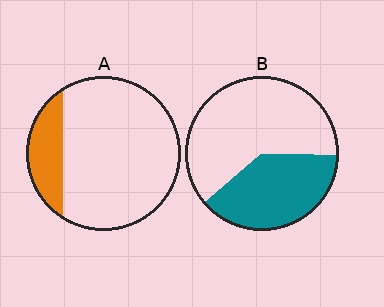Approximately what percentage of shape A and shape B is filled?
A is approximately 20% and B is approximately 40%.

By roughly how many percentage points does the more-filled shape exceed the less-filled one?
By roughly 20 percentage points (B over A).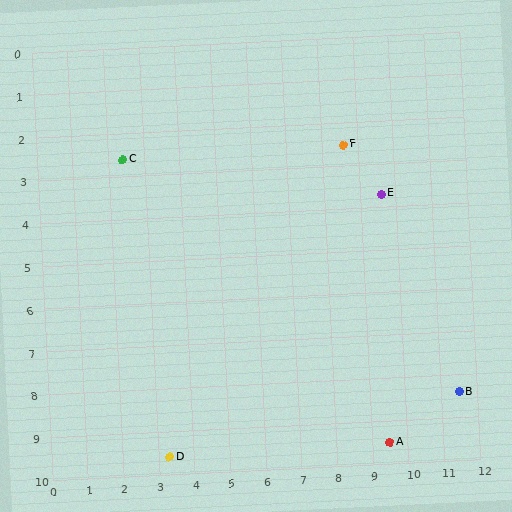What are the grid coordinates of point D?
Point D is at approximately (3.3, 9.6).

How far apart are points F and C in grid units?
Points F and C are about 6.2 grid units apart.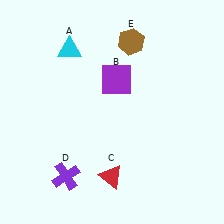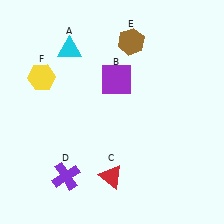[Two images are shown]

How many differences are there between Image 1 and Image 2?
There is 1 difference between the two images.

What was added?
A yellow hexagon (F) was added in Image 2.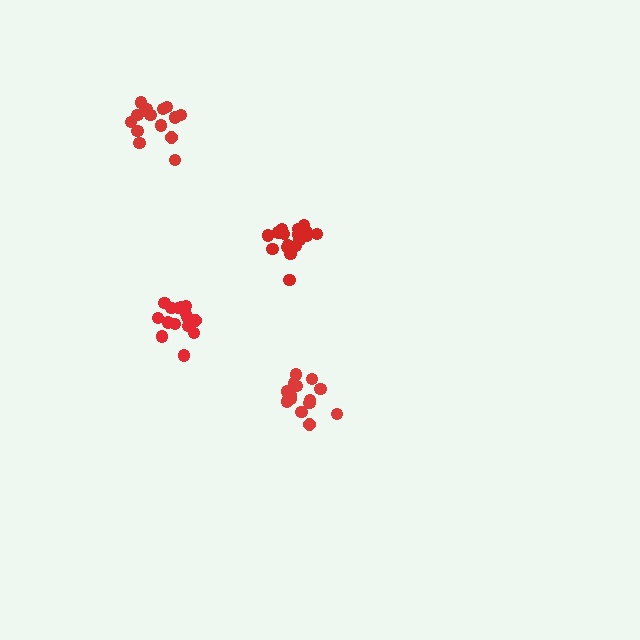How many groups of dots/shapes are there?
There are 4 groups.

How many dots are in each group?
Group 1: 14 dots, Group 2: 17 dots, Group 3: 14 dots, Group 4: 15 dots (60 total).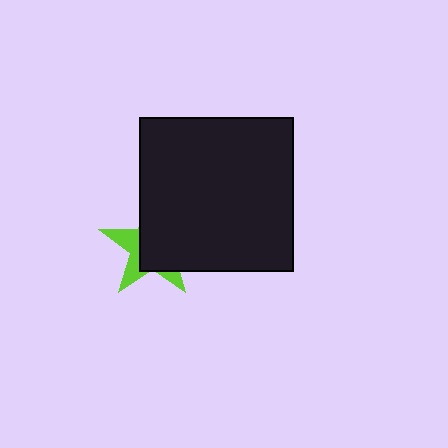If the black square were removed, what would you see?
You would see the complete lime star.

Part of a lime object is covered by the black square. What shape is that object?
It is a star.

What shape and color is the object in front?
The object in front is a black square.